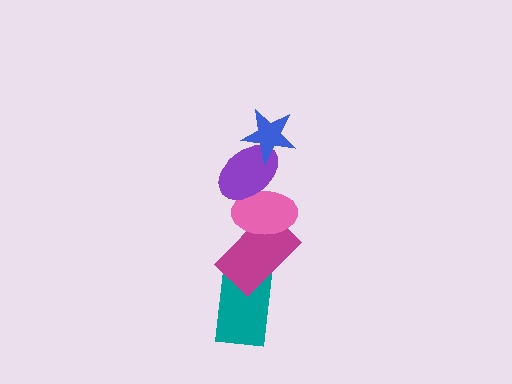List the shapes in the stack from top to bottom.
From top to bottom: the blue star, the purple ellipse, the pink ellipse, the magenta rectangle, the teal rectangle.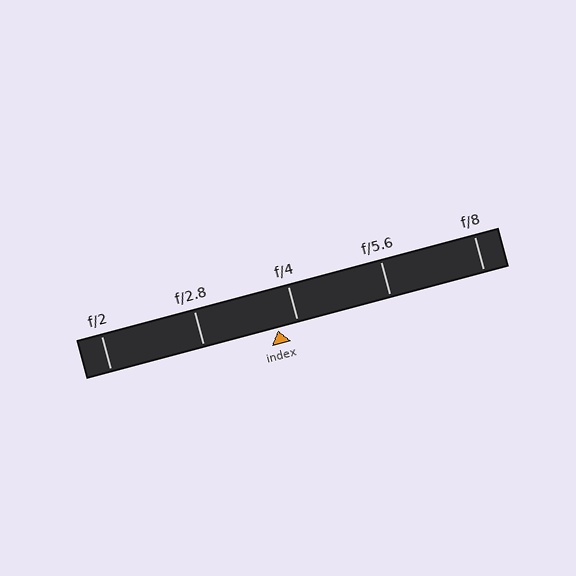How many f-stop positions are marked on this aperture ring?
There are 5 f-stop positions marked.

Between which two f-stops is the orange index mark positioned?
The index mark is between f/2.8 and f/4.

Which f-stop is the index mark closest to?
The index mark is closest to f/4.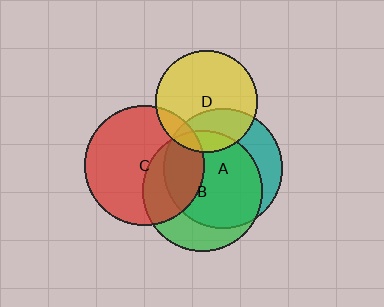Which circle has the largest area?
Circle B (green).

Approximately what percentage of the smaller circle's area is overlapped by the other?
Approximately 35%.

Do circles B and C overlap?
Yes.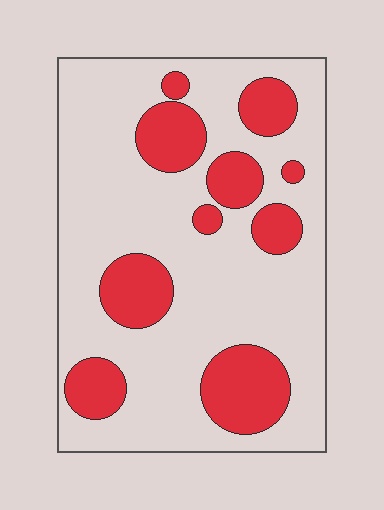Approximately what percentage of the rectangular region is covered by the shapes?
Approximately 25%.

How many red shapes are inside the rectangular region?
10.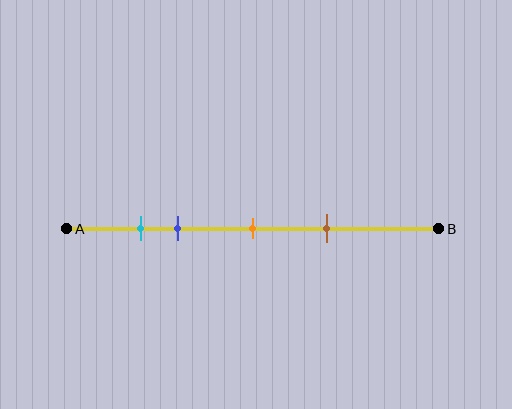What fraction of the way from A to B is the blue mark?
The blue mark is approximately 30% (0.3) of the way from A to B.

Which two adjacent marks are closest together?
The cyan and blue marks are the closest adjacent pair.